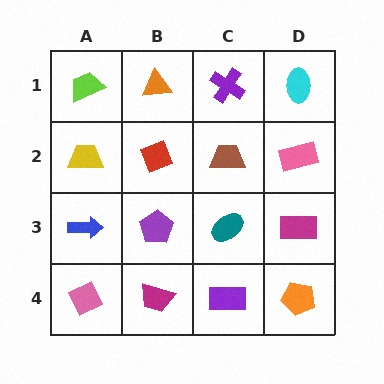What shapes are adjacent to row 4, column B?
A purple pentagon (row 3, column B), a pink diamond (row 4, column A), a purple rectangle (row 4, column C).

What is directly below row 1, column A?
A yellow trapezoid.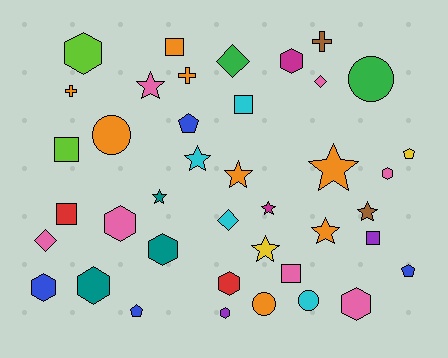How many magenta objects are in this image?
There are 2 magenta objects.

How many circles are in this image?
There are 4 circles.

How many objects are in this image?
There are 40 objects.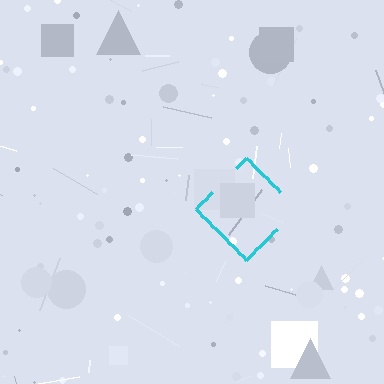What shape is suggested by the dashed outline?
The dashed outline suggests a diamond.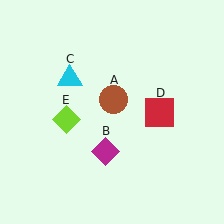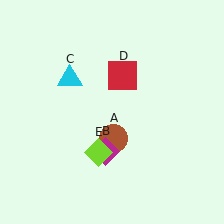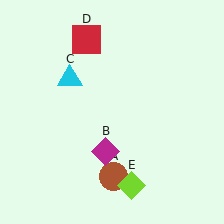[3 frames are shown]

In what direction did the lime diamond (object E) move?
The lime diamond (object E) moved down and to the right.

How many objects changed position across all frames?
3 objects changed position: brown circle (object A), red square (object D), lime diamond (object E).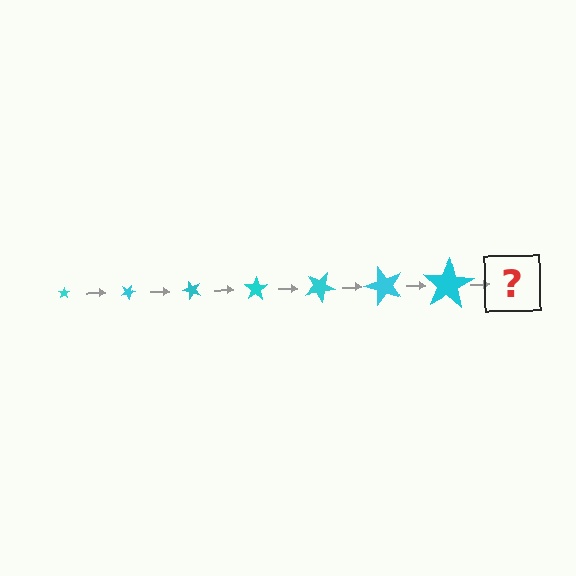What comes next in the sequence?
The next element should be a star, larger than the previous one and rotated 175 degrees from the start.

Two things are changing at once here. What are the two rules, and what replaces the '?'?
The two rules are that the star grows larger each step and it rotates 25 degrees each step. The '?' should be a star, larger than the previous one and rotated 175 degrees from the start.